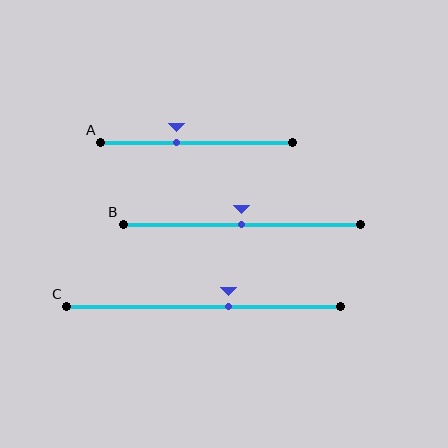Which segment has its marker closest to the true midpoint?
Segment B has its marker closest to the true midpoint.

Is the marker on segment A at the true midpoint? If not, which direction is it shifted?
No, the marker on segment A is shifted to the left by about 10% of the segment length.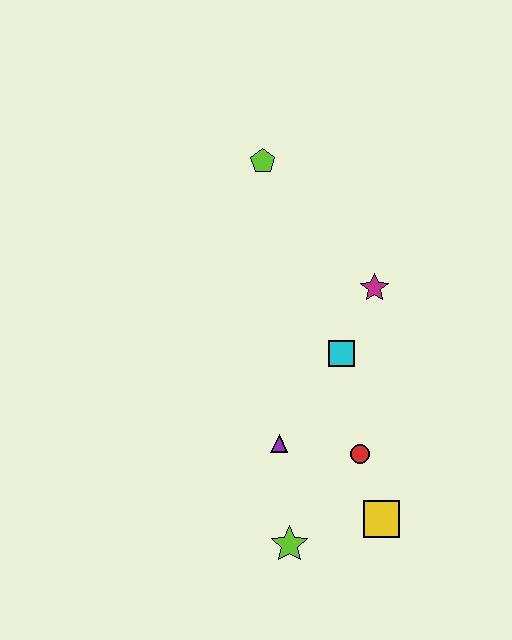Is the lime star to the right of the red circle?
No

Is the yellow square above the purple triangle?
No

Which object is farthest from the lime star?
The lime pentagon is farthest from the lime star.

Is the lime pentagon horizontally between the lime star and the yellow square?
No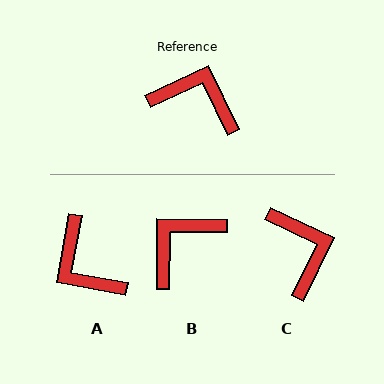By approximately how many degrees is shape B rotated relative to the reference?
Approximately 65 degrees counter-clockwise.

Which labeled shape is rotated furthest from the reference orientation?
A, about 144 degrees away.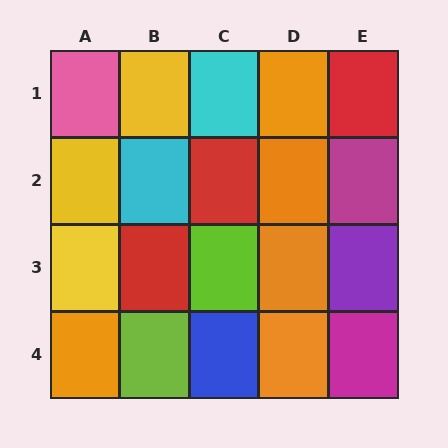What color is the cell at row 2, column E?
Magenta.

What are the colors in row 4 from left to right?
Orange, lime, blue, orange, magenta.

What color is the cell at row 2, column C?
Red.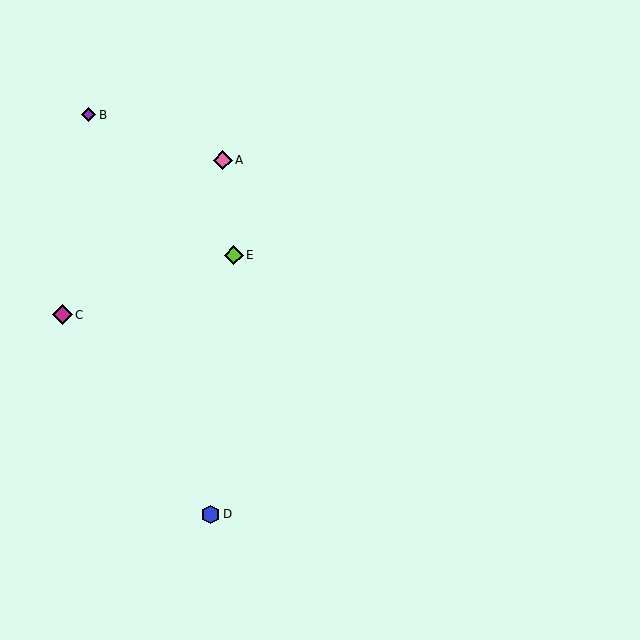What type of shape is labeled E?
Shape E is a lime diamond.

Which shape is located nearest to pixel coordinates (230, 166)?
The pink diamond (labeled A) at (223, 160) is nearest to that location.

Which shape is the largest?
The magenta diamond (labeled C) is the largest.